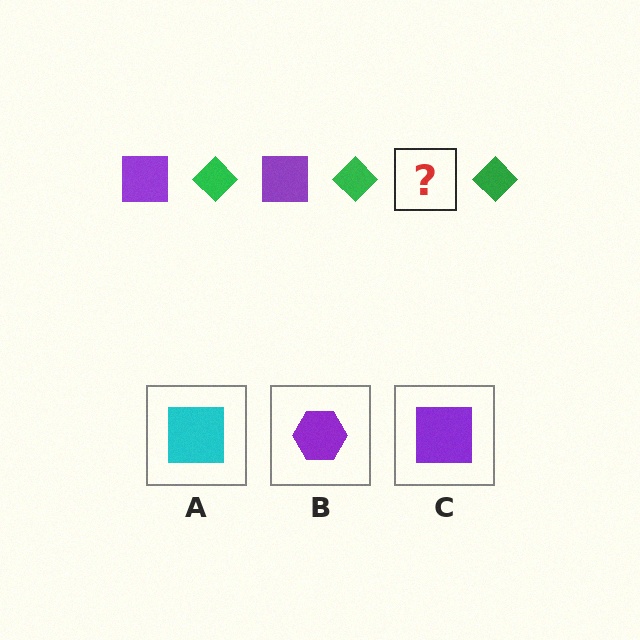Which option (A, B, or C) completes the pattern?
C.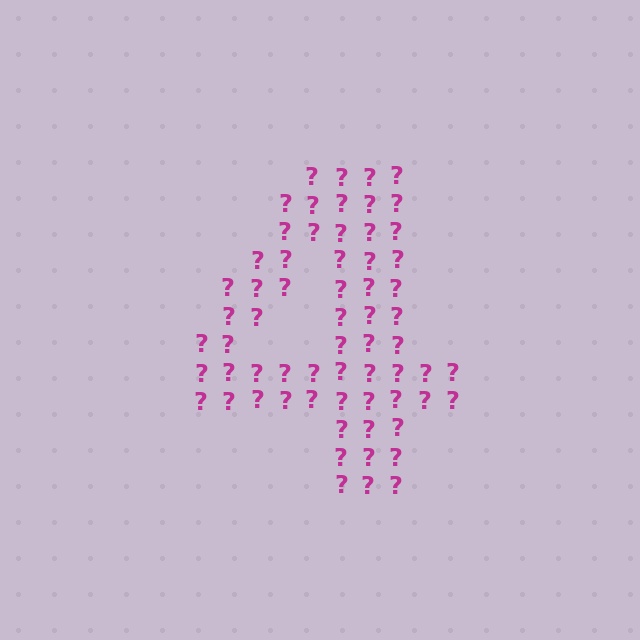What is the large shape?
The large shape is the digit 4.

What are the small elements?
The small elements are question marks.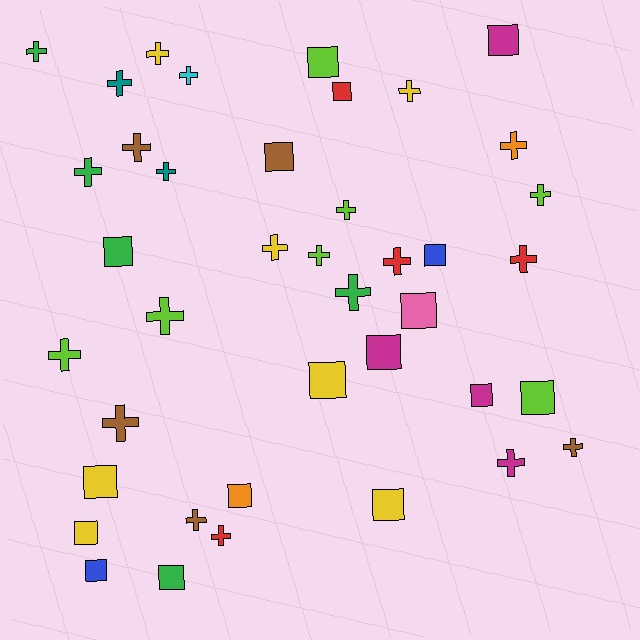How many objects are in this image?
There are 40 objects.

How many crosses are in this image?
There are 23 crosses.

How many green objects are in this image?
There are 5 green objects.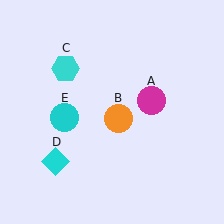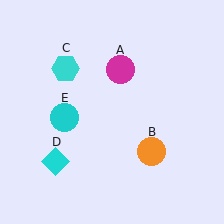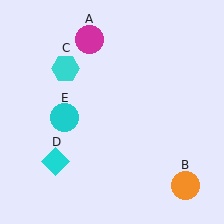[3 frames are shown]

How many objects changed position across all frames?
2 objects changed position: magenta circle (object A), orange circle (object B).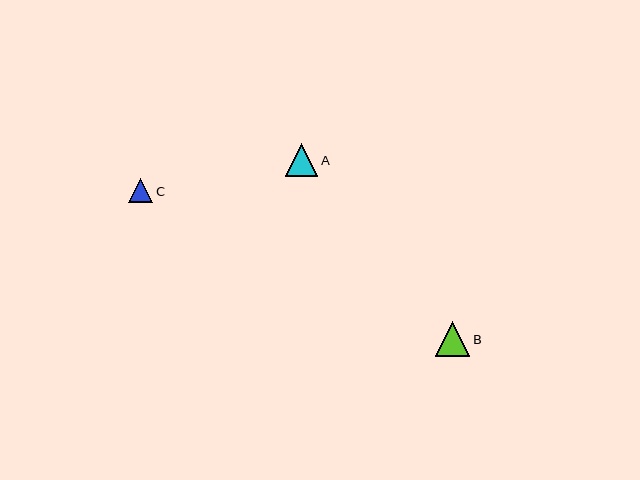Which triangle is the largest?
Triangle B is the largest with a size of approximately 35 pixels.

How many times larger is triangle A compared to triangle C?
Triangle A is approximately 1.4 times the size of triangle C.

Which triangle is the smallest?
Triangle C is the smallest with a size of approximately 24 pixels.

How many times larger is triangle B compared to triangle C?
Triangle B is approximately 1.5 times the size of triangle C.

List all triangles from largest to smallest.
From largest to smallest: B, A, C.